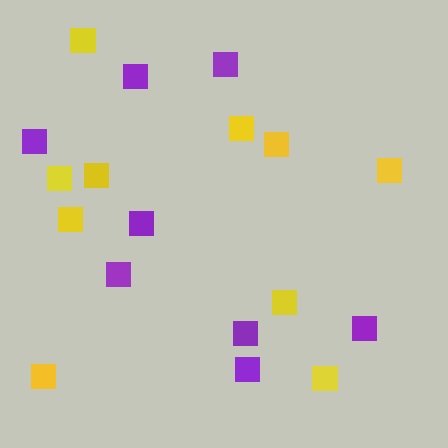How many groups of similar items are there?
There are 2 groups: one group of yellow squares (10) and one group of purple squares (8).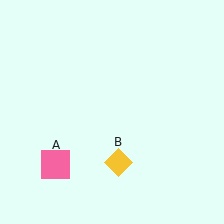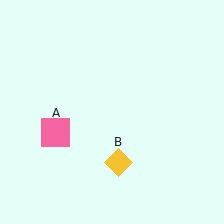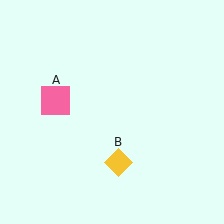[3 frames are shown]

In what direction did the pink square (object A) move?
The pink square (object A) moved up.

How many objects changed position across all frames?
1 object changed position: pink square (object A).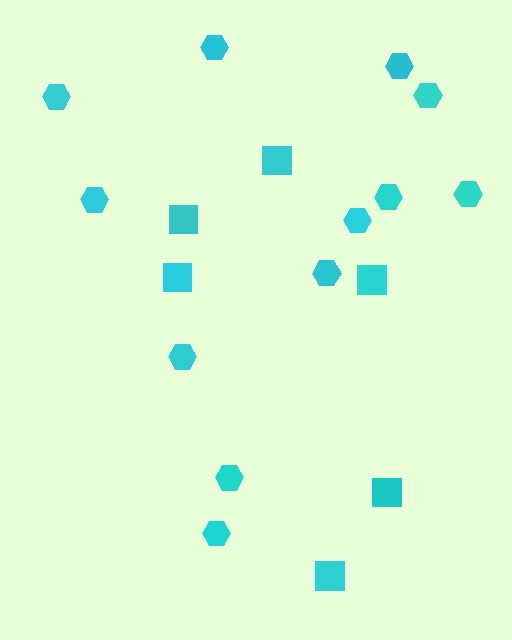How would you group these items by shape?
There are 2 groups: one group of hexagons (12) and one group of squares (6).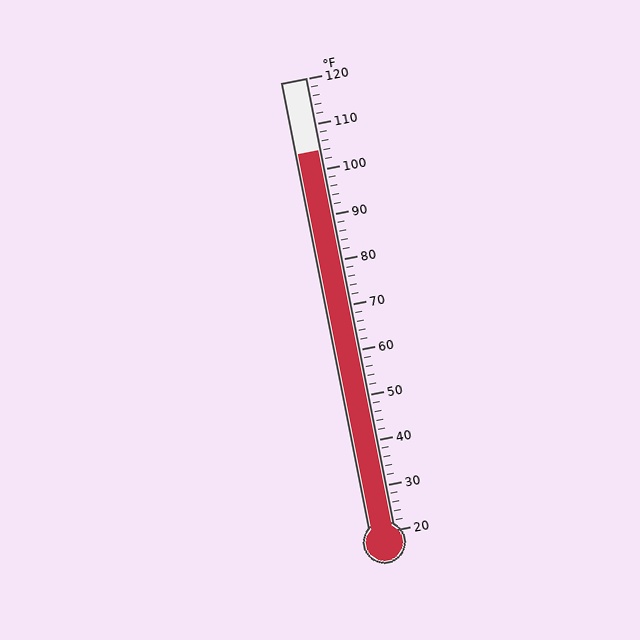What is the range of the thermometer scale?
The thermometer scale ranges from 20°F to 120°F.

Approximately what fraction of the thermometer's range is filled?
The thermometer is filled to approximately 85% of its range.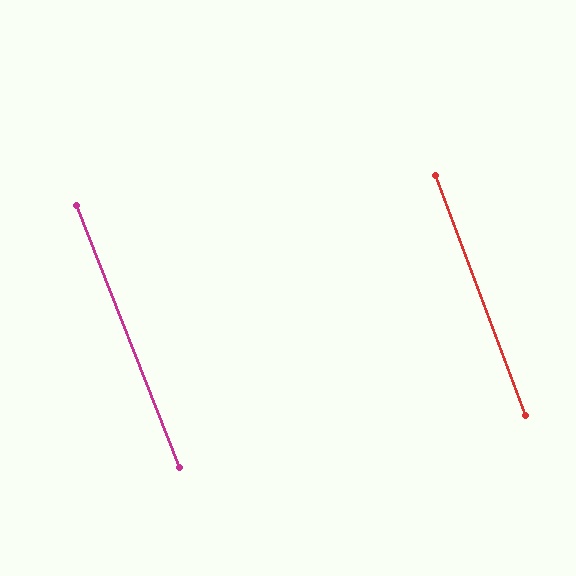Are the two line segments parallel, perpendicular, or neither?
Parallel — their directions differ by only 1.0°.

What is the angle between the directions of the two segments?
Approximately 1 degree.